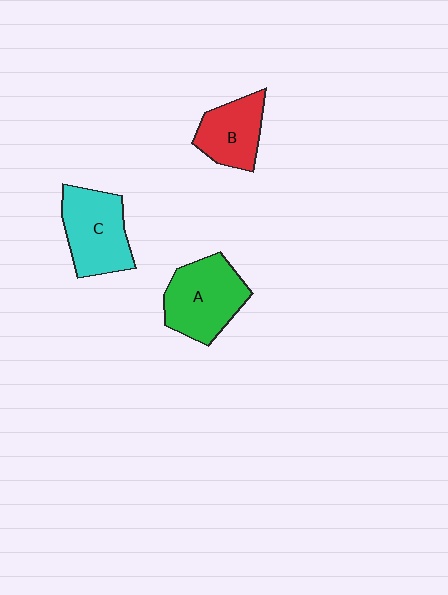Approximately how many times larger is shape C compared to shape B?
Approximately 1.3 times.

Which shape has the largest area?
Shape A (green).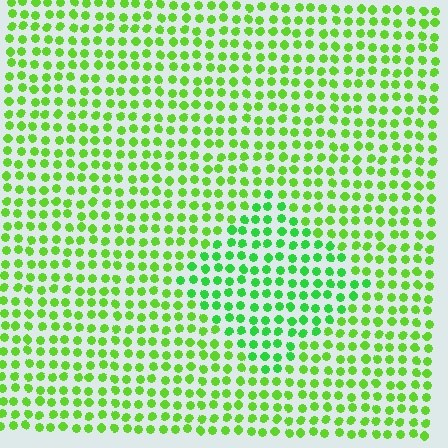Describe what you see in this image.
The image is filled with small lime elements in a uniform arrangement. A diamond-shaped region is visible where the elements are tinted to a slightly different hue, forming a subtle color boundary.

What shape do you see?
I see a diamond.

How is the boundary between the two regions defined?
The boundary is defined purely by a slight shift in hue (about 25 degrees). Spacing, size, and orientation are identical on both sides.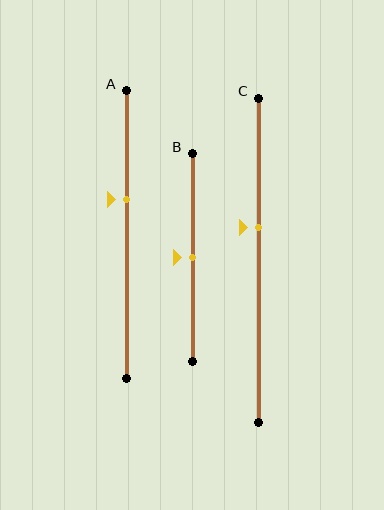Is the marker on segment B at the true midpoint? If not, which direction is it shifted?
Yes, the marker on segment B is at the true midpoint.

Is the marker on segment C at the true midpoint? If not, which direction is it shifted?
No, the marker on segment C is shifted upward by about 10% of the segment length.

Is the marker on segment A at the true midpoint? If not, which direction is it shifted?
No, the marker on segment A is shifted upward by about 12% of the segment length.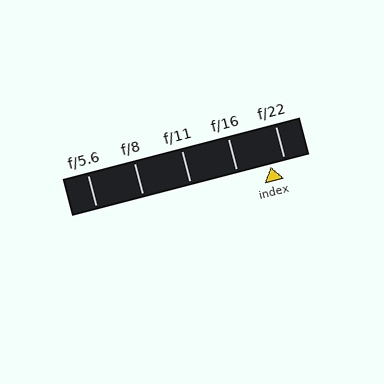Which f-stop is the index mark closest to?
The index mark is closest to f/22.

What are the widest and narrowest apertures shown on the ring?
The widest aperture shown is f/5.6 and the narrowest is f/22.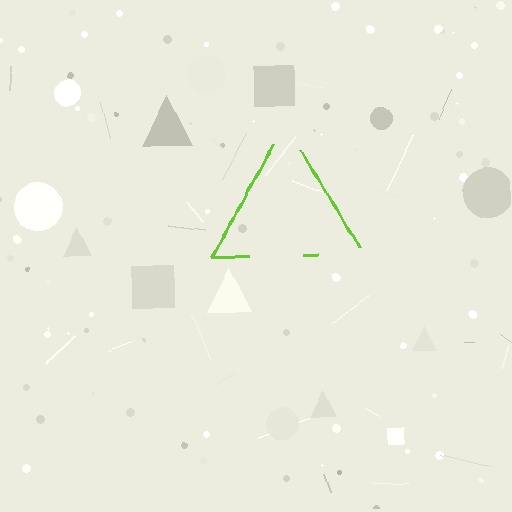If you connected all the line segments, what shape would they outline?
They would outline a triangle.